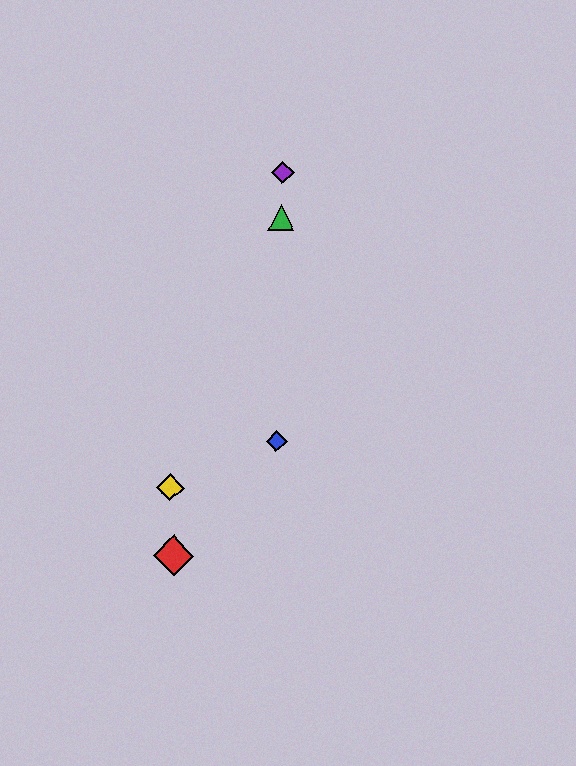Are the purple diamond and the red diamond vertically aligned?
No, the purple diamond is at x≈283 and the red diamond is at x≈174.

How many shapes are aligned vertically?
3 shapes (the blue diamond, the green triangle, the purple diamond) are aligned vertically.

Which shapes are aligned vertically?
The blue diamond, the green triangle, the purple diamond are aligned vertically.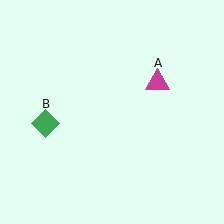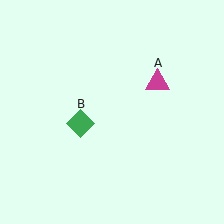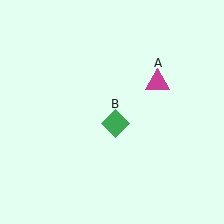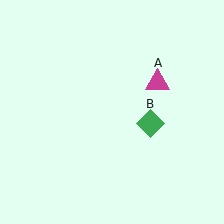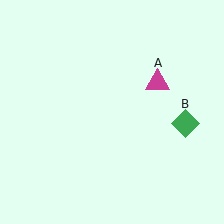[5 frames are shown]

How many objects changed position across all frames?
1 object changed position: green diamond (object B).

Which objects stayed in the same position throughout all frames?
Magenta triangle (object A) remained stationary.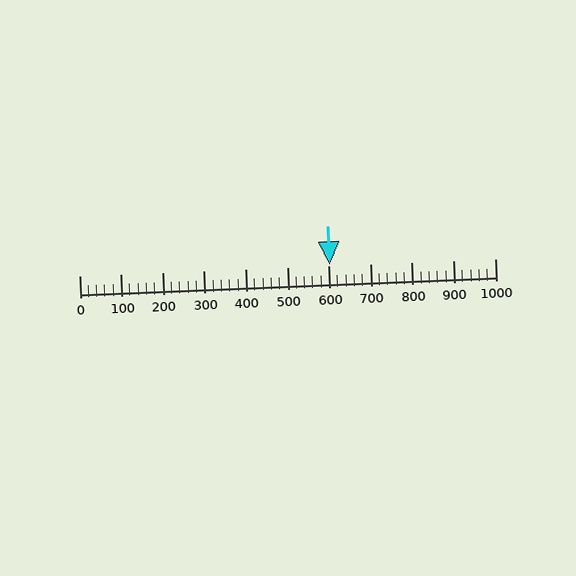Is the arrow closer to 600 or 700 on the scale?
The arrow is closer to 600.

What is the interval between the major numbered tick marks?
The major tick marks are spaced 100 units apart.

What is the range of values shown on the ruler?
The ruler shows values from 0 to 1000.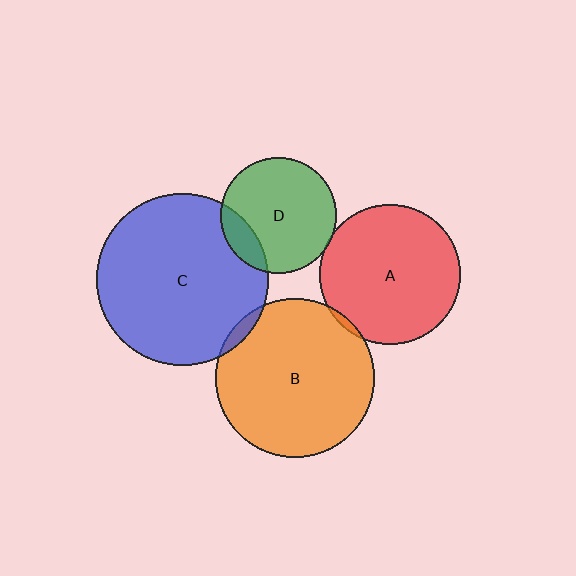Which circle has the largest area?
Circle C (blue).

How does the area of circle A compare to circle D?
Approximately 1.5 times.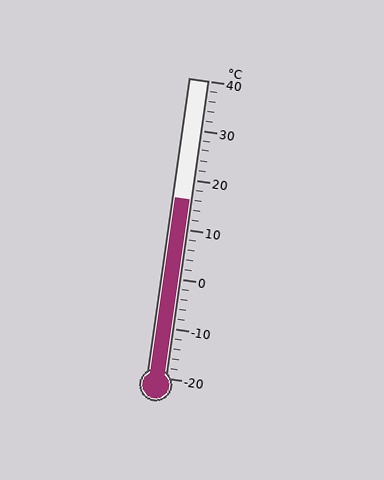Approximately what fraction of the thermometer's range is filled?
The thermometer is filled to approximately 60% of its range.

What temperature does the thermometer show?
The thermometer shows approximately 16°C.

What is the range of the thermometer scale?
The thermometer scale ranges from -20°C to 40°C.